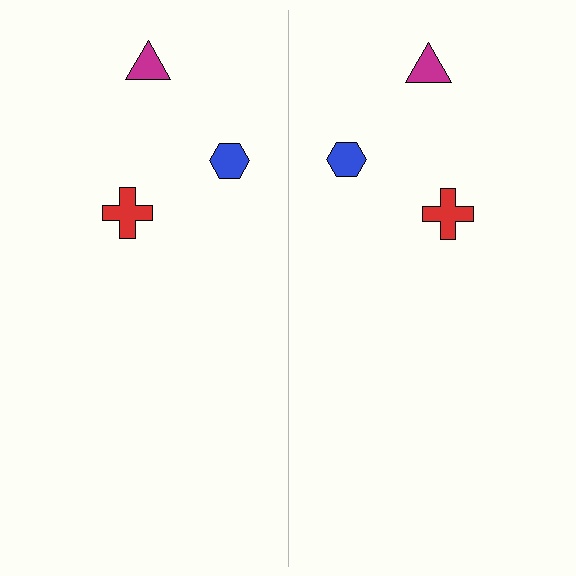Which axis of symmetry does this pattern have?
The pattern has a vertical axis of symmetry running through the center of the image.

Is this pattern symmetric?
Yes, this pattern has bilateral (reflection) symmetry.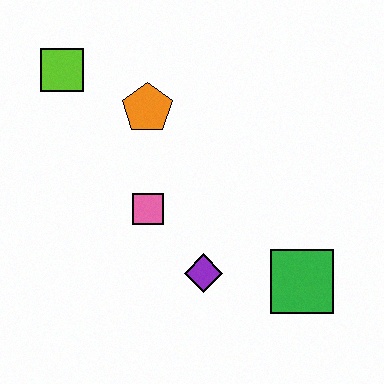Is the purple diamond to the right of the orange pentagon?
Yes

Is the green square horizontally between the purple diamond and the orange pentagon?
No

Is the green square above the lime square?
No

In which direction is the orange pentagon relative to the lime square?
The orange pentagon is to the right of the lime square.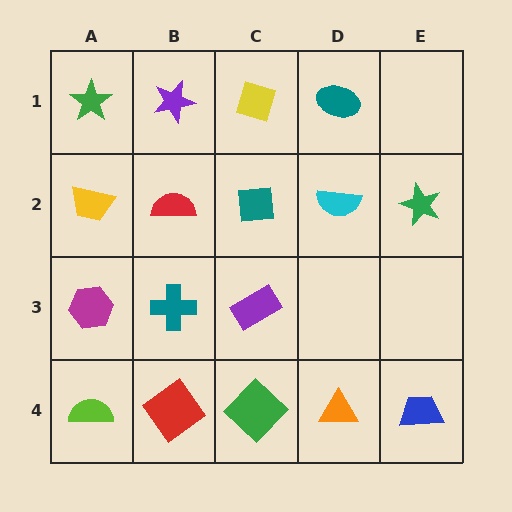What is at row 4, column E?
A blue trapezoid.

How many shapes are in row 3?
3 shapes.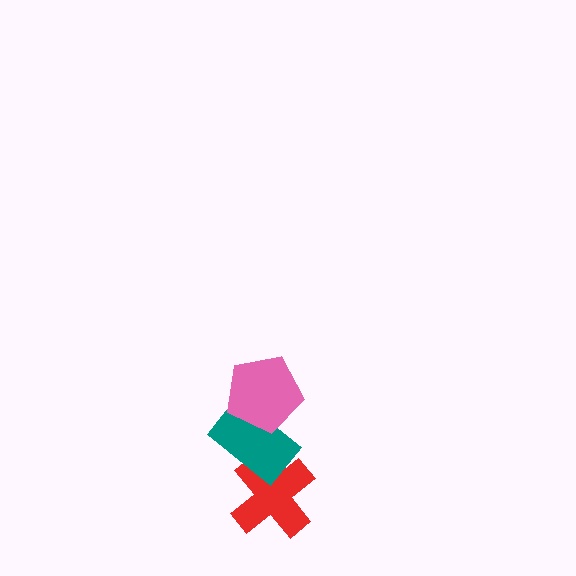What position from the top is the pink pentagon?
The pink pentagon is 1st from the top.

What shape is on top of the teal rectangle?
The pink pentagon is on top of the teal rectangle.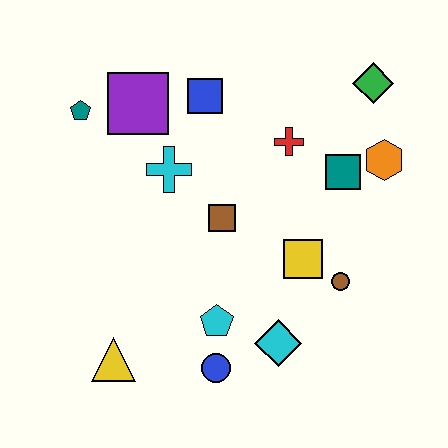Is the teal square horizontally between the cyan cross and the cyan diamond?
No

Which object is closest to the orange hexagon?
The teal square is closest to the orange hexagon.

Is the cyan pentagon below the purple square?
Yes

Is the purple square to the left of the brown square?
Yes